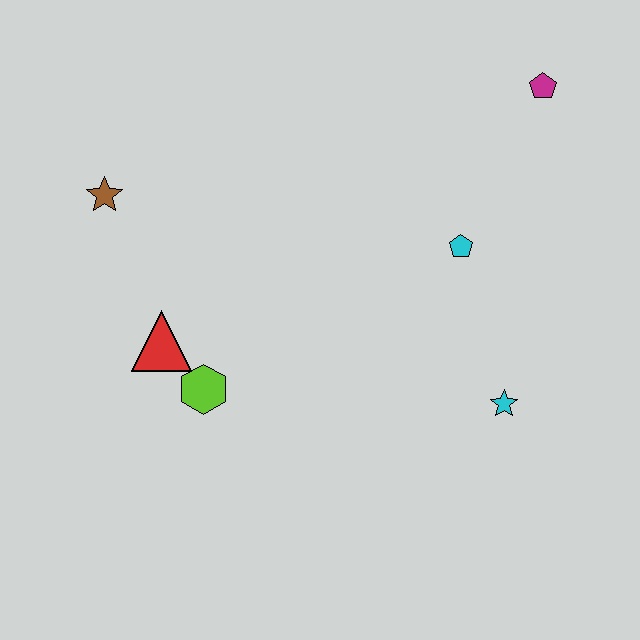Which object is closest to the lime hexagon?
The red triangle is closest to the lime hexagon.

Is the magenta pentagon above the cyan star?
Yes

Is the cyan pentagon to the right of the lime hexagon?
Yes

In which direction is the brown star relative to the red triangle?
The brown star is above the red triangle.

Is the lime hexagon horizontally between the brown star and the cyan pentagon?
Yes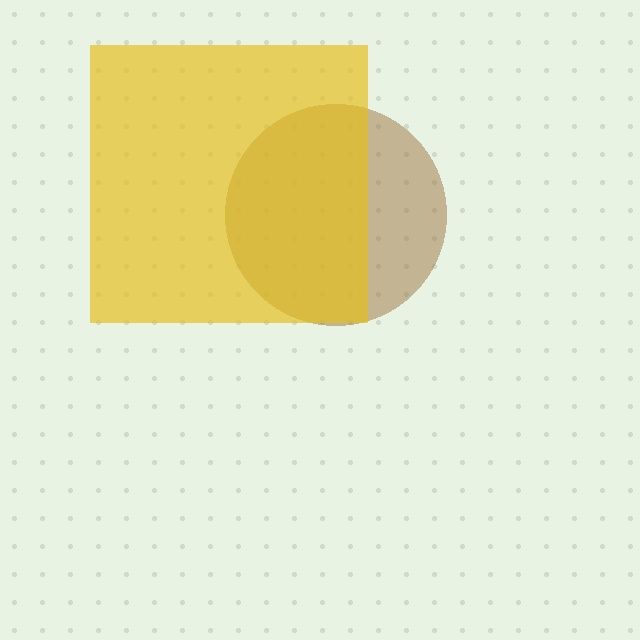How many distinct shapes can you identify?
There are 2 distinct shapes: a brown circle, a yellow square.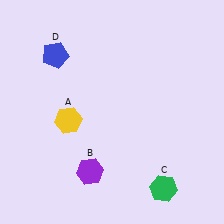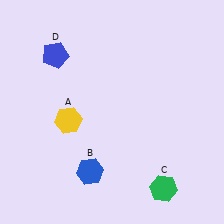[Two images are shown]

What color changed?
The hexagon (B) changed from purple in Image 1 to blue in Image 2.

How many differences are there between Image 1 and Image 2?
There is 1 difference between the two images.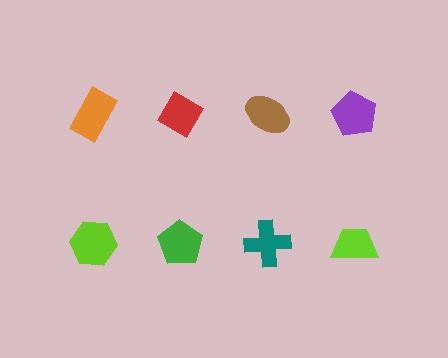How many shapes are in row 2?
4 shapes.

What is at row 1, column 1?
An orange rectangle.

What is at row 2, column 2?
A green pentagon.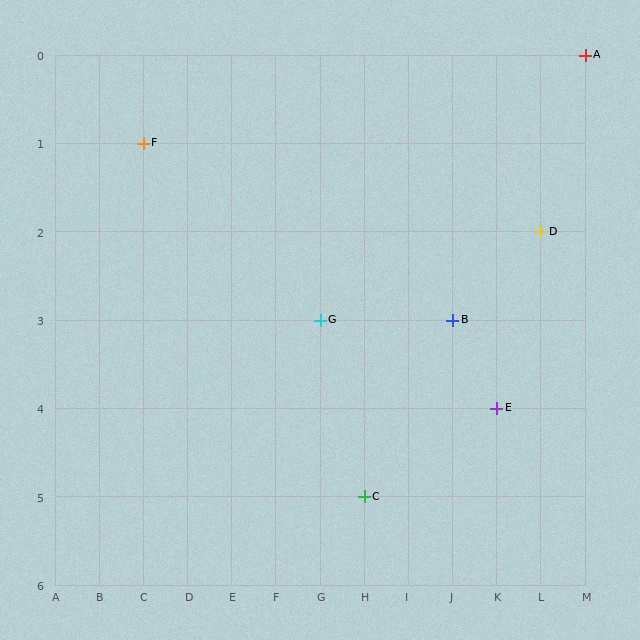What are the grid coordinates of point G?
Point G is at grid coordinates (G, 3).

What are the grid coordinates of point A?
Point A is at grid coordinates (M, 0).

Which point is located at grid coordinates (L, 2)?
Point D is at (L, 2).